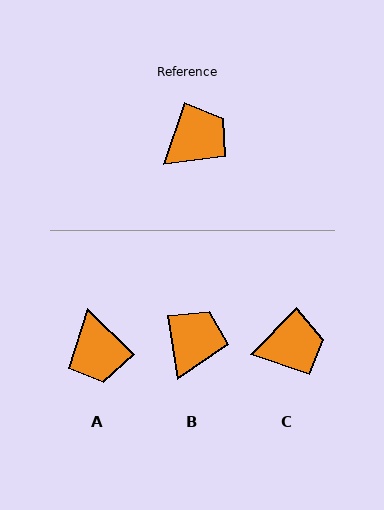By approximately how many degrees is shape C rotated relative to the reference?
Approximately 25 degrees clockwise.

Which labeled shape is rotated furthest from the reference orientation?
A, about 115 degrees away.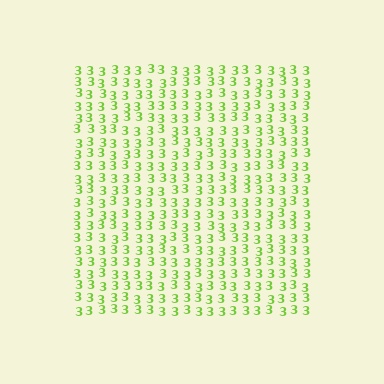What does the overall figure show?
The overall figure shows a square.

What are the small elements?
The small elements are digit 3's.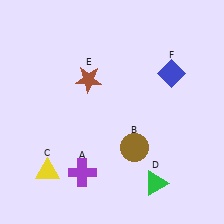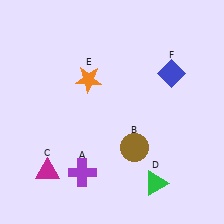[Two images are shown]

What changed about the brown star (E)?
In Image 1, E is brown. In Image 2, it changed to orange.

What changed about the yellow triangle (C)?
In Image 1, C is yellow. In Image 2, it changed to magenta.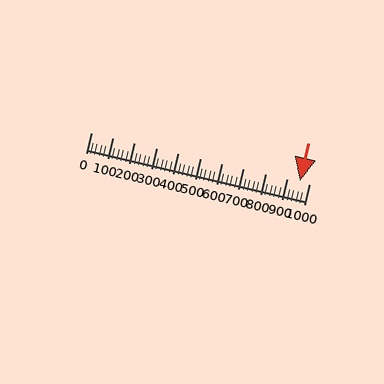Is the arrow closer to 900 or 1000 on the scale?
The arrow is closer to 1000.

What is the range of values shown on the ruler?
The ruler shows values from 0 to 1000.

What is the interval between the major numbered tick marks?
The major tick marks are spaced 100 units apart.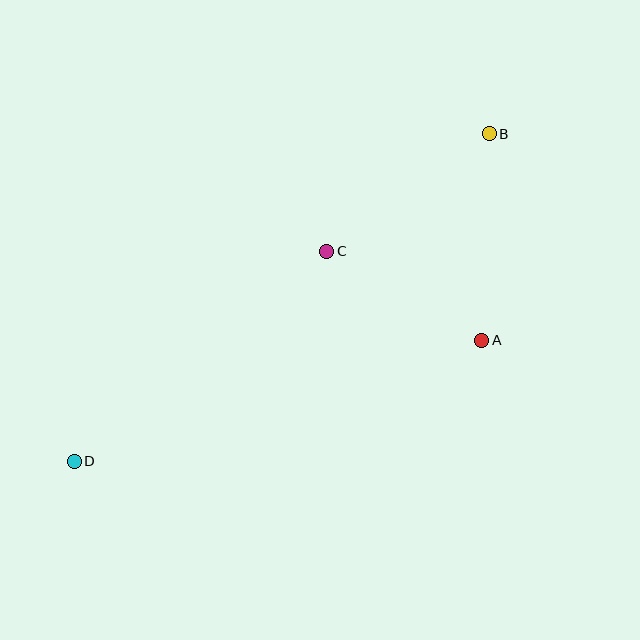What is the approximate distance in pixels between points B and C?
The distance between B and C is approximately 201 pixels.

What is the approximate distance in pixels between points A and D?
The distance between A and D is approximately 425 pixels.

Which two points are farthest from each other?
Points B and D are farthest from each other.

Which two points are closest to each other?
Points A and C are closest to each other.